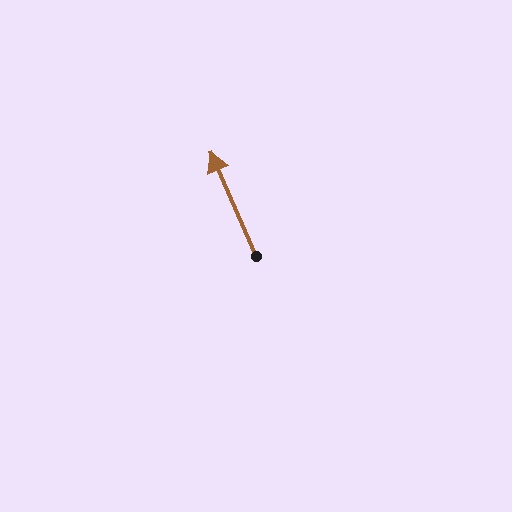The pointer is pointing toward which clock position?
Roughly 11 o'clock.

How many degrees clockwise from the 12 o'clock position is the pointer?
Approximately 336 degrees.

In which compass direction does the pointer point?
Northwest.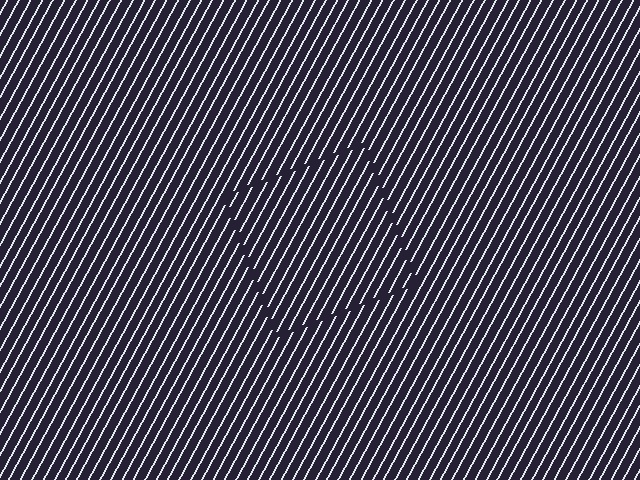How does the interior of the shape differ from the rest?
The interior of the shape contains the same grating, shifted by half a period — the contour is defined by the phase discontinuity where line-ends from the inner and outer gratings abut.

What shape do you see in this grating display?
An illusory square. The interior of the shape contains the same grating, shifted by half a period — the contour is defined by the phase discontinuity where line-ends from the inner and outer gratings abut.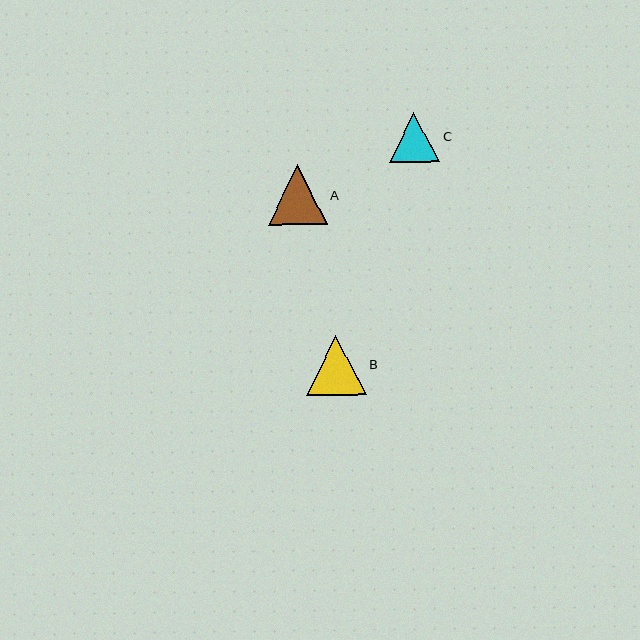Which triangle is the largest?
Triangle B is the largest with a size of approximately 60 pixels.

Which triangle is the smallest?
Triangle C is the smallest with a size of approximately 50 pixels.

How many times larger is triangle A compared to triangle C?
Triangle A is approximately 1.2 times the size of triangle C.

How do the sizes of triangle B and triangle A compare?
Triangle B and triangle A are approximately the same size.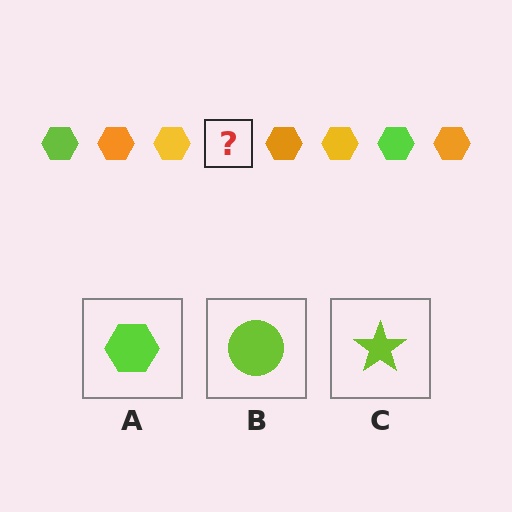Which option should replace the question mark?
Option A.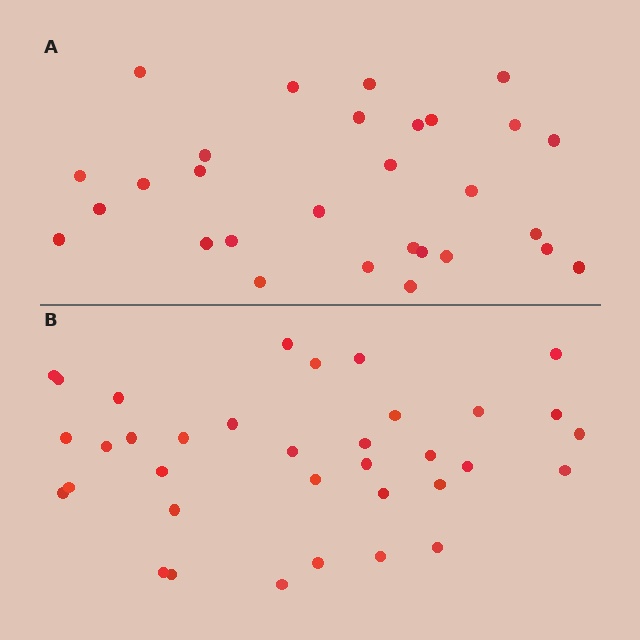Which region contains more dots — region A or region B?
Region B (the bottom region) has more dots.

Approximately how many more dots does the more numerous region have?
Region B has about 6 more dots than region A.